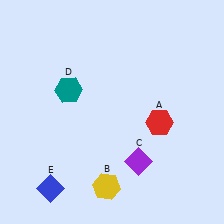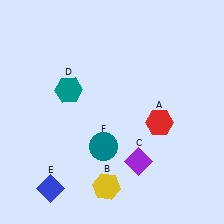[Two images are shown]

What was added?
A teal circle (F) was added in Image 2.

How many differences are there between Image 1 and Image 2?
There is 1 difference between the two images.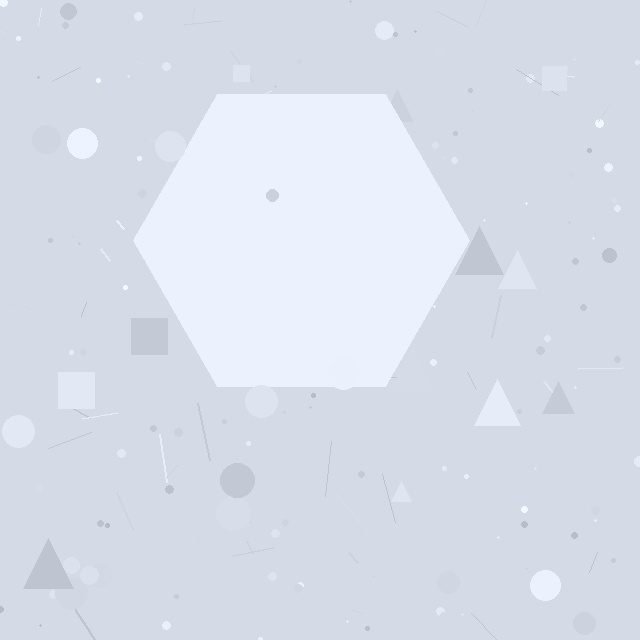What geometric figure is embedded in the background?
A hexagon is embedded in the background.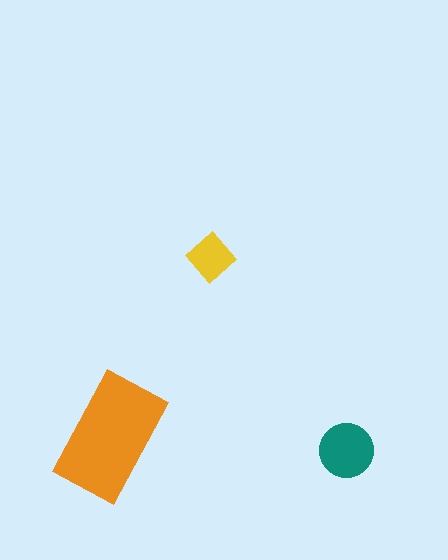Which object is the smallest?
The yellow diamond.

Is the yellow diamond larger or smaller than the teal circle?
Smaller.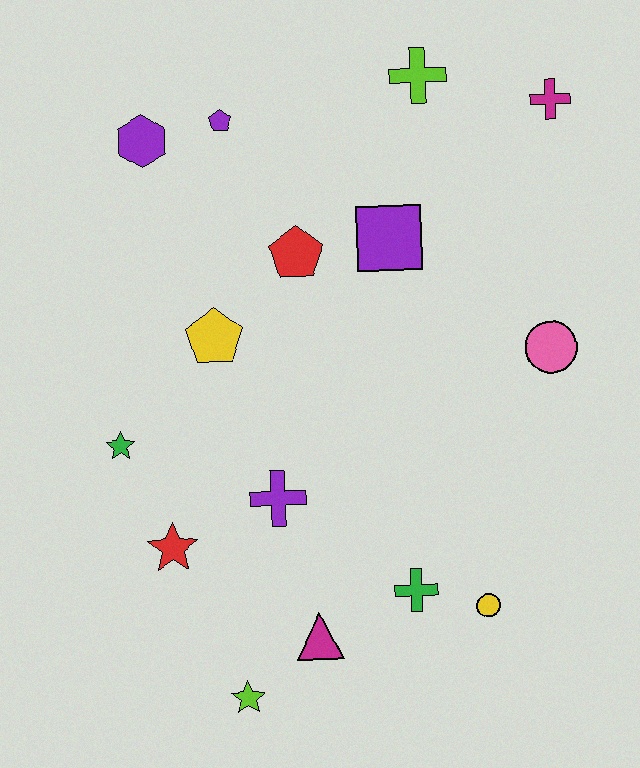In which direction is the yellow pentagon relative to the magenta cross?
The yellow pentagon is to the left of the magenta cross.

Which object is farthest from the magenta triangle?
The magenta cross is farthest from the magenta triangle.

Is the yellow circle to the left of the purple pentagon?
No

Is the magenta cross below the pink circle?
No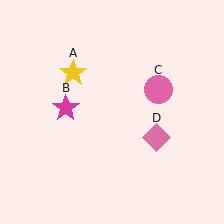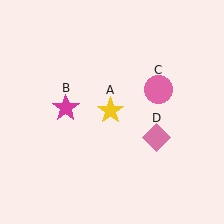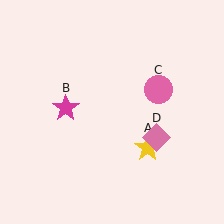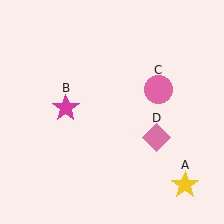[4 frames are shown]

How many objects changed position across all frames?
1 object changed position: yellow star (object A).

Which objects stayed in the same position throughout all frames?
Magenta star (object B) and pink circle (object C) and pink diamond (object D) remained stationary.